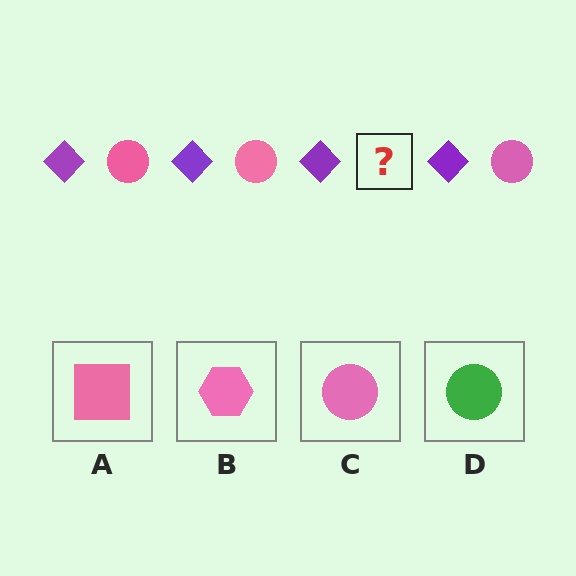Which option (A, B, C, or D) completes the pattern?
C.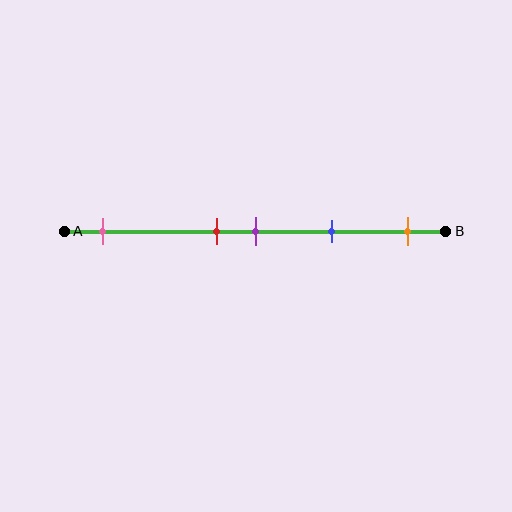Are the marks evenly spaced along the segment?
No, the marks are not evenly spaced.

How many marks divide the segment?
There are 5 marks dividing the segment.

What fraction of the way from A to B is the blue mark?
The blue mark is approximately 70% (0.7) of the way from A to B.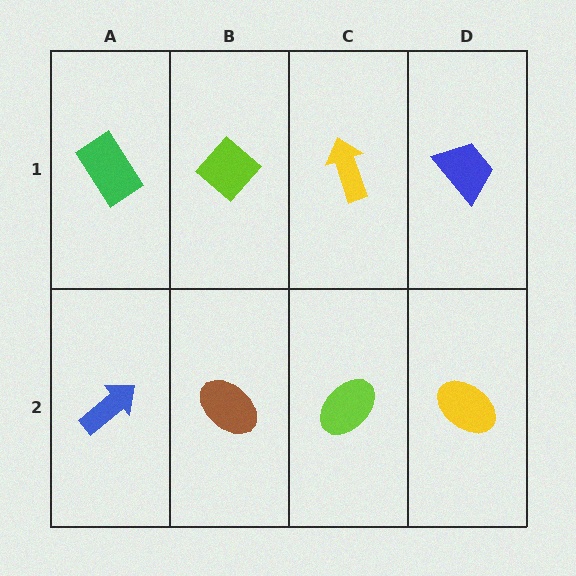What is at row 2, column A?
A blue arrow.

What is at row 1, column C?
A yellow arrow.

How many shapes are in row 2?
4 shapes.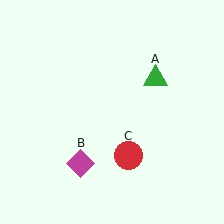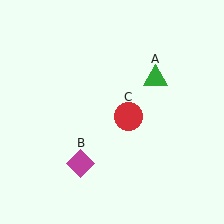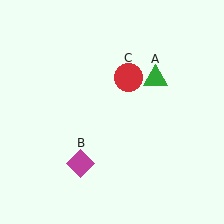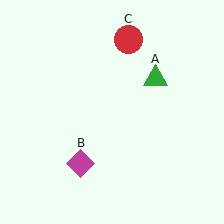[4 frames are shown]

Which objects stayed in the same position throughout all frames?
Green triangle (object A) and magenta diamond (object B) remained stationary.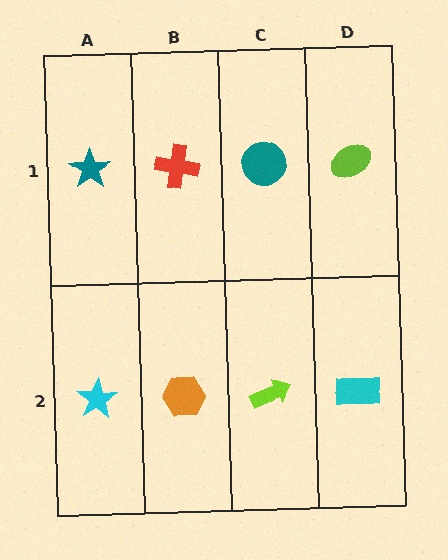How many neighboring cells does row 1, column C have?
3.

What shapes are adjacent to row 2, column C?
A teal circle (row 1, column C), an orange hexagon (row 2, column B), a cyan rectangle (row 2, column D).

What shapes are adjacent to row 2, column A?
A teal star (row 1, column A), an orange hexagon (row 2, column B).